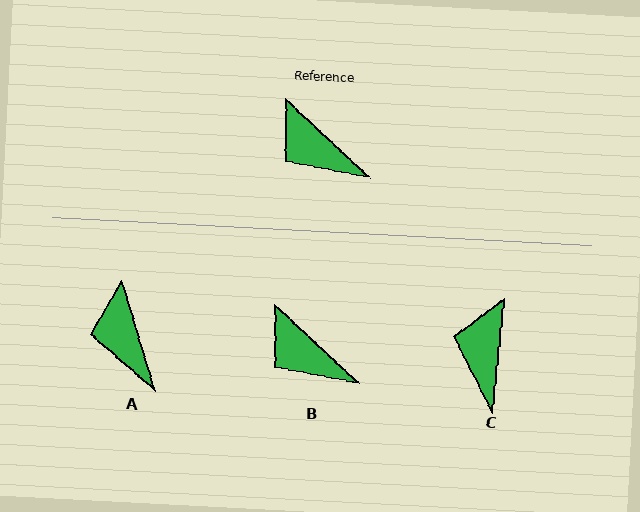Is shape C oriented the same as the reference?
No, it is off by about 52 degrees.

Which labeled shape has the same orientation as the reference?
B.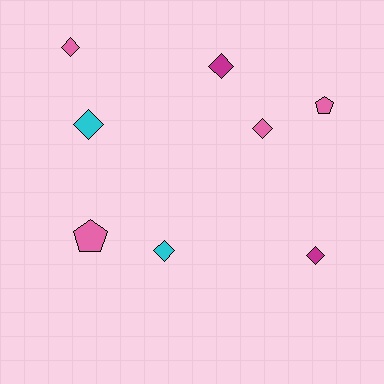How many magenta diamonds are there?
There are 2 magenta diamonds.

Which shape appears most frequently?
Diamond, with 6 objects.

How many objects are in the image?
There are 8 objects.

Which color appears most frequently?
Pink, with 4 objects.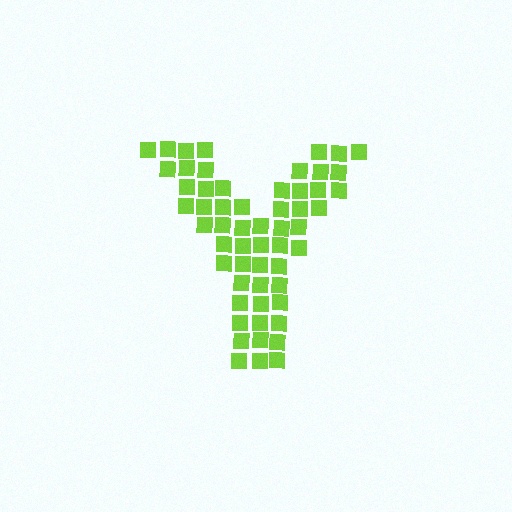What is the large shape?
The large shape is the letter Y.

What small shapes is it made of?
It is made of small squares.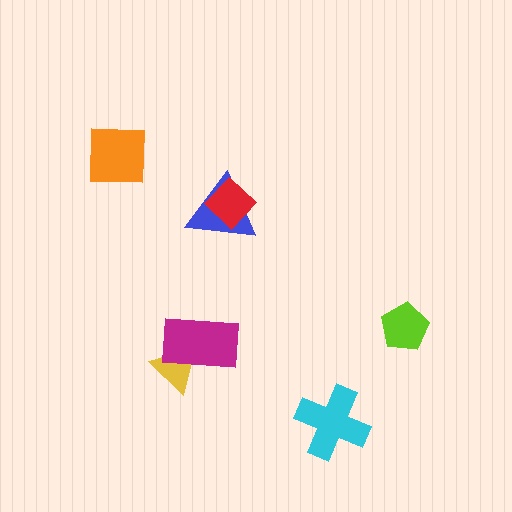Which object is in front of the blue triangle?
The red diamond is in front of the blue triangle.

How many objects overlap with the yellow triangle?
1 object overlaps with the yellow triangle.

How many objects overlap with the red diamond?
1 object overlaps with the red diamond.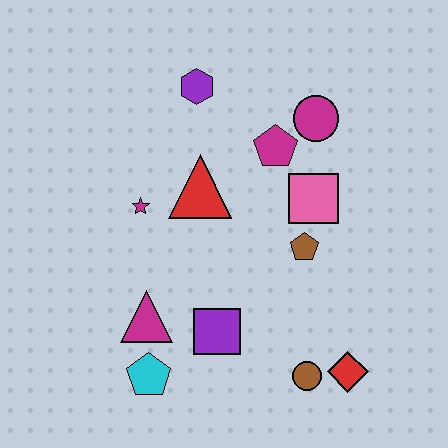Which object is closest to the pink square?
The brown pentagon is closest to the pink square.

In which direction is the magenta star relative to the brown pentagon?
The magenta star is to the left of the brown pentagon.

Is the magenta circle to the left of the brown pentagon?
No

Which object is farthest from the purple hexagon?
The red diamond is farthest from the purple hexagon.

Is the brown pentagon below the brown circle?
No